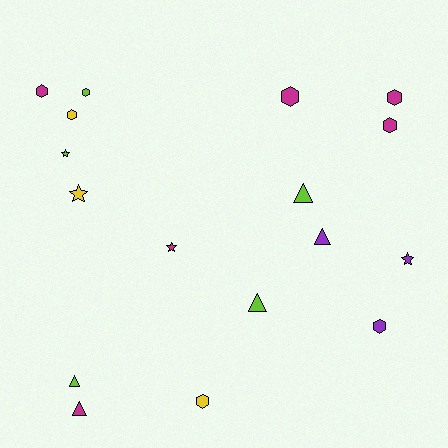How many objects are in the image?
There are 17 objects.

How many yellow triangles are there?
There are no yellow triangles.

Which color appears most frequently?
Magenta, with 6 objects.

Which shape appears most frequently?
Hexagon, with 8 objects.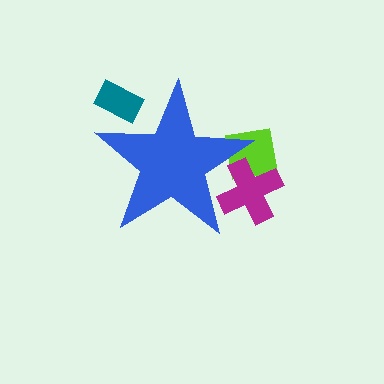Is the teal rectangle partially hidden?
Yes, the teal rectangle is partially hidden behind the blue star.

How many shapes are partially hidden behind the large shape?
3 shapes are partially hidden.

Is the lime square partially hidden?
Yes, the lime square is partially hidden behind the blue star.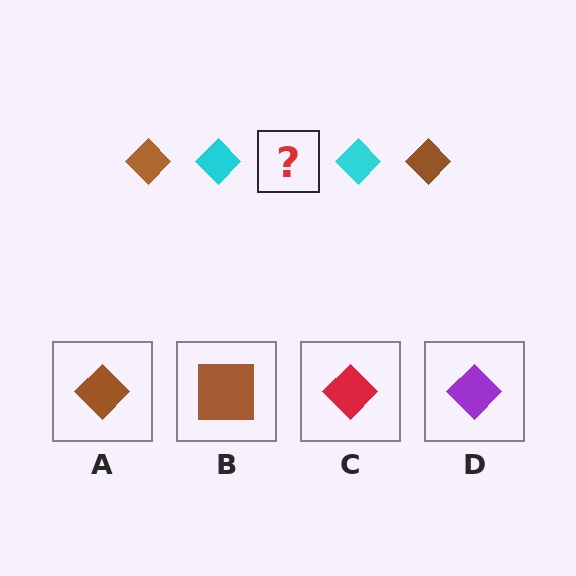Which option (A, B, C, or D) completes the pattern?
A.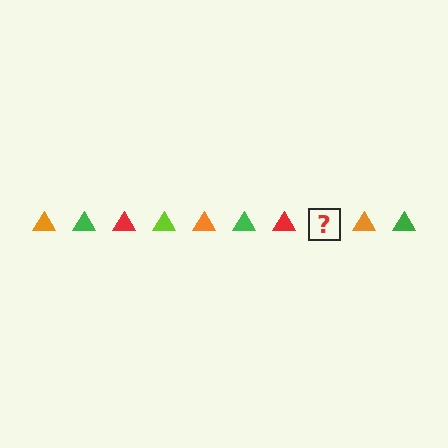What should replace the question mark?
The question mark should be replaced with a lime triangle.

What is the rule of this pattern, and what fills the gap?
The rule is that the pattern cycles through orange, green, red, lime triangles. The gap should be filled with a lime triangle.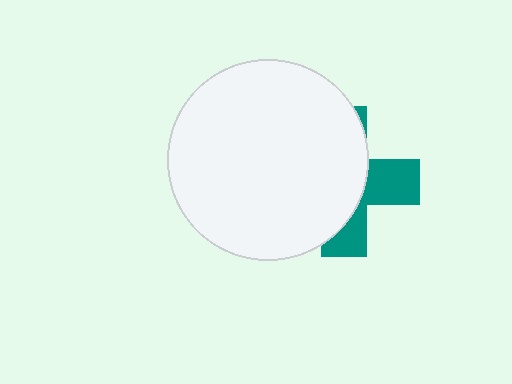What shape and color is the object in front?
The object in front is a white circle.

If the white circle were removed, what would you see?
You would see the complete teal cross.